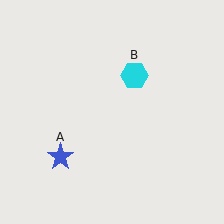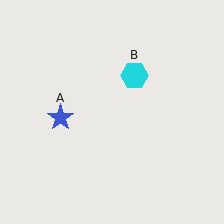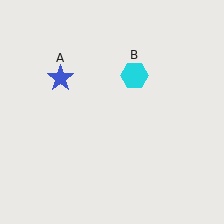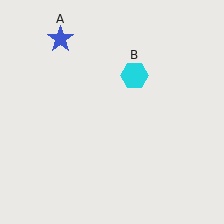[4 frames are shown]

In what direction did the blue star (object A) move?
The blue star (object A) moved up.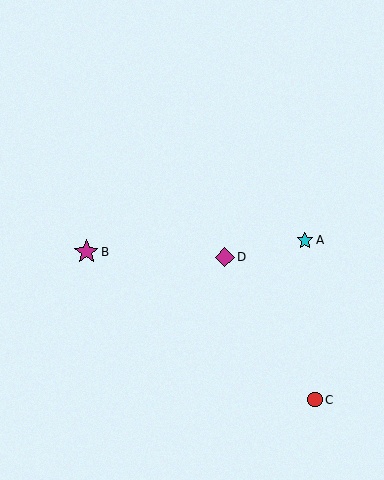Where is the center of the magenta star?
The center of the magenta star is at (86, 252).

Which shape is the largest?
The magenta star (labeled B) is the largest.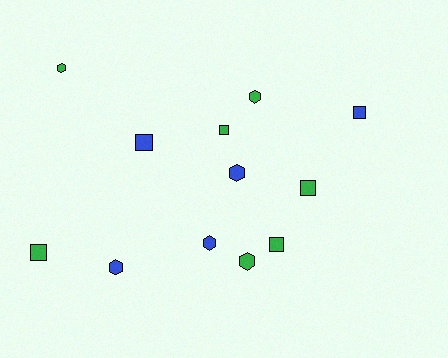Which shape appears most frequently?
Square, with 6 objects.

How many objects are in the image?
There are 12 objects.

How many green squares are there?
There are 4 green squares.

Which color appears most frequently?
Green, with 7 objects.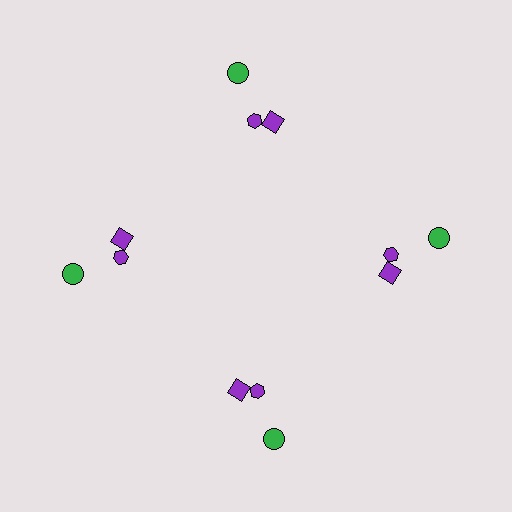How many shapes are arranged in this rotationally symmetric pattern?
There are 12 shapes, arranged in 4 groups of 3.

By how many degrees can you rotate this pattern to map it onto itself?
The pattern maps onto itself every 90 degrees of rotation.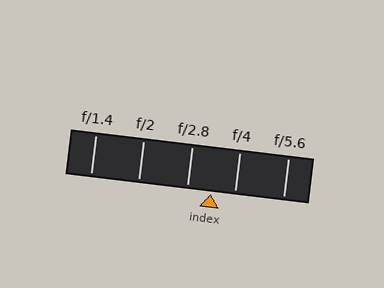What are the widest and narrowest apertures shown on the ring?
The widest aperture shown is f/1.4 and the narrowest is f/5.6.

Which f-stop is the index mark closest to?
The index mark is closest to f/4.